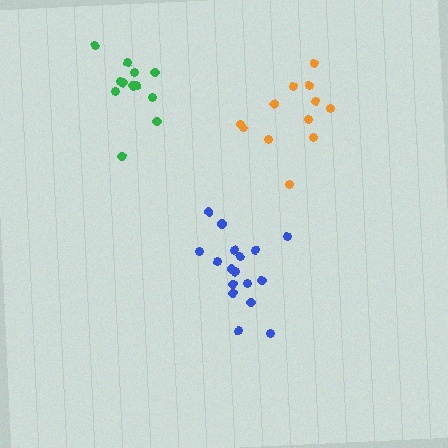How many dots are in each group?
Group 1: 17 dots, Group 2: 12 dots, Group 3: 13 dots (42 total).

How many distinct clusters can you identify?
There are 3 distinct clusters.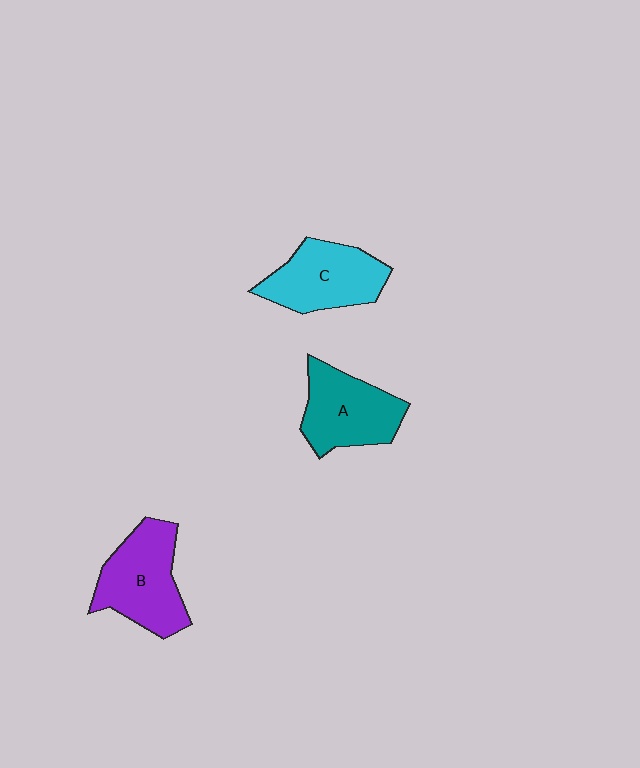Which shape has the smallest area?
Shape A (teal).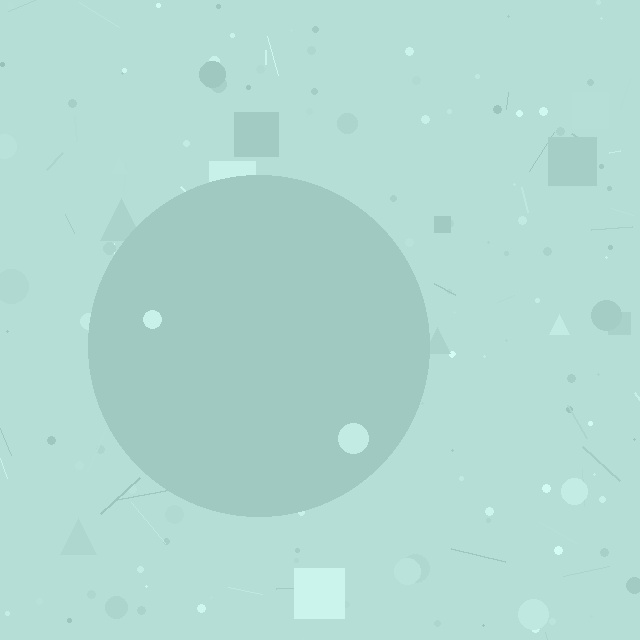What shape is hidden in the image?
A circle is hidden in the image.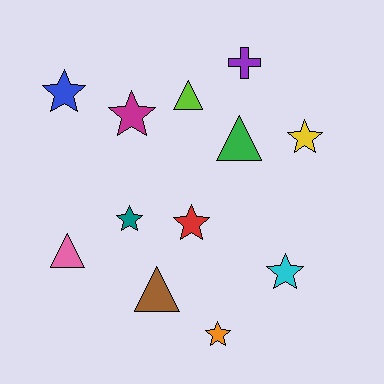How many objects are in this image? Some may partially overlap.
There are 12 objects.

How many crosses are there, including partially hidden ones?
There is 1 cross.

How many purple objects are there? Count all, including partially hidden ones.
There is 1 purple object.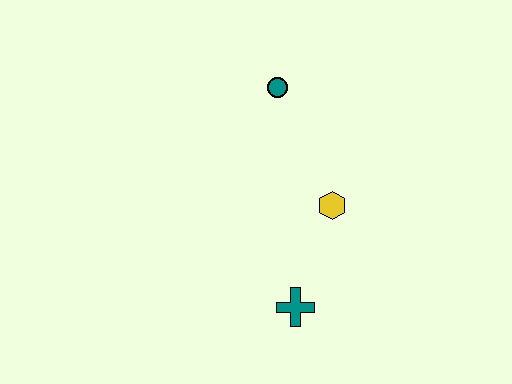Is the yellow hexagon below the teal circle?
Yes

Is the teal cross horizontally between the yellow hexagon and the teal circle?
Yes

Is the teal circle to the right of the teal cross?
No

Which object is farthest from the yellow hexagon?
The teal circle is farthest from the yellow hexagon.